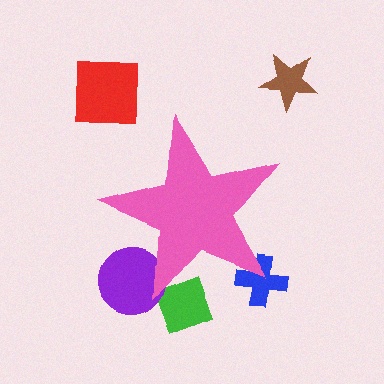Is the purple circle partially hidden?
Yes, the purple circle is partially hidden behind the pink star.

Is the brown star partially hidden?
No, the brown star is fully visible.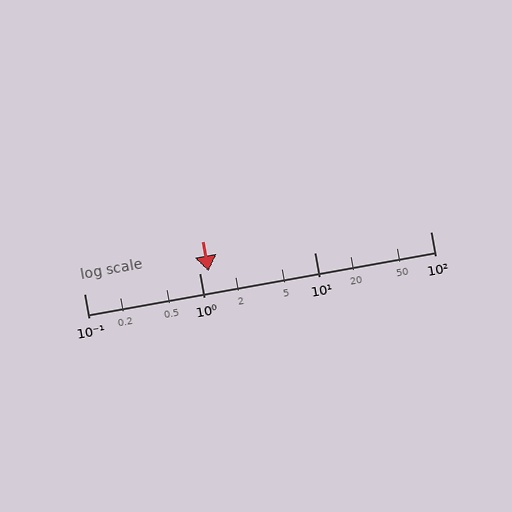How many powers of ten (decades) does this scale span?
The scale spans 3 decades, from 0.1 to 100.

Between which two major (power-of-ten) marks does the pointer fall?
The pointer is between 1 and 10.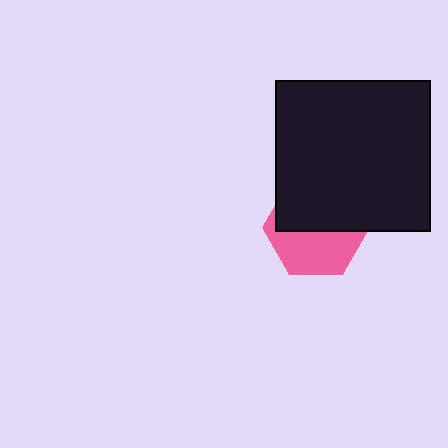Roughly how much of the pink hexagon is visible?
About half of it is visible (roughly 48%).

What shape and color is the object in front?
The object in front is a black rectangle.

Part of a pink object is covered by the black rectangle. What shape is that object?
It is a hexagon.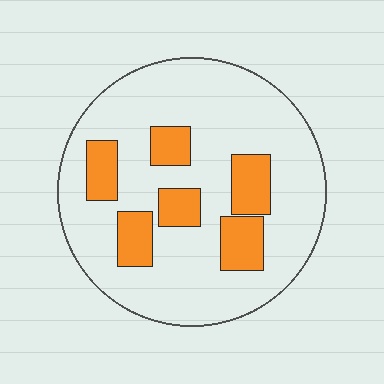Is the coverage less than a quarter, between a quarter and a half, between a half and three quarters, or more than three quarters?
Less than a quarter.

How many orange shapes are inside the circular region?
6.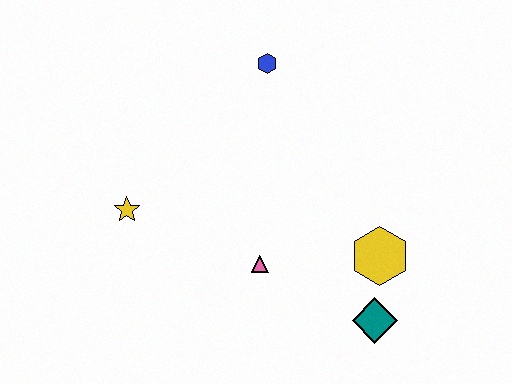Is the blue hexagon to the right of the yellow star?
Yes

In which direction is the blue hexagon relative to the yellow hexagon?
The blue hexagon is above the yellow hexagon.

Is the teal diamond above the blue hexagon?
No